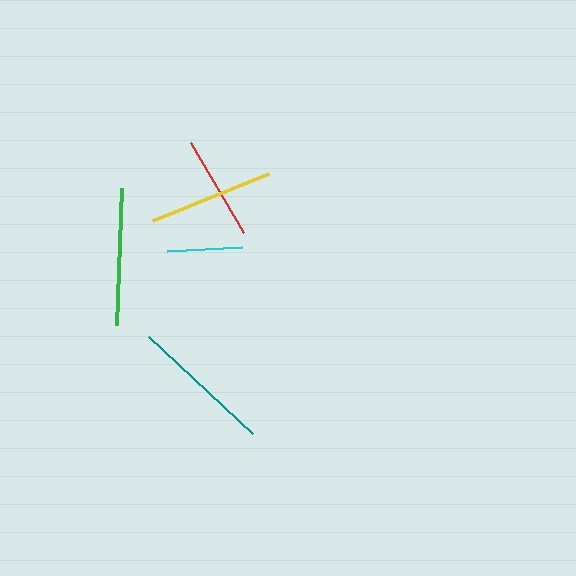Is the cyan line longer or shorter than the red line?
The red line is longer than the cyan line.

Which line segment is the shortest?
The cyan line is the shortest at approximately 75 pixels.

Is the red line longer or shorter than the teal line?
The teal line is longer than the red line.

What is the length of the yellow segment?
The yellow segment is approximately 125 pixels long.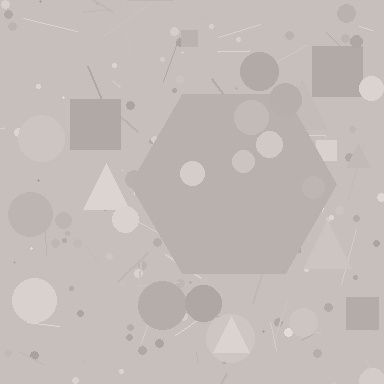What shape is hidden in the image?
A hexagon is hidden in the image.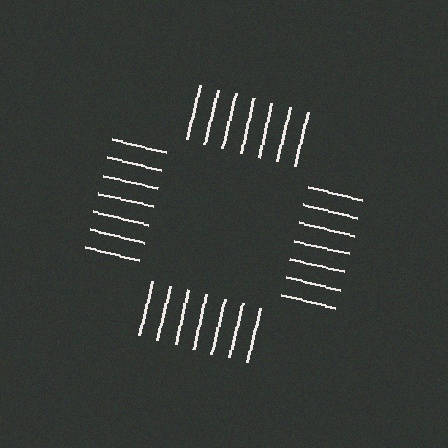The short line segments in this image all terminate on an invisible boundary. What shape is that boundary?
An illusory square — the line segments terminate on its edges but no continuous stroke is drawn.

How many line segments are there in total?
28 — 7 along each of the 4 edges.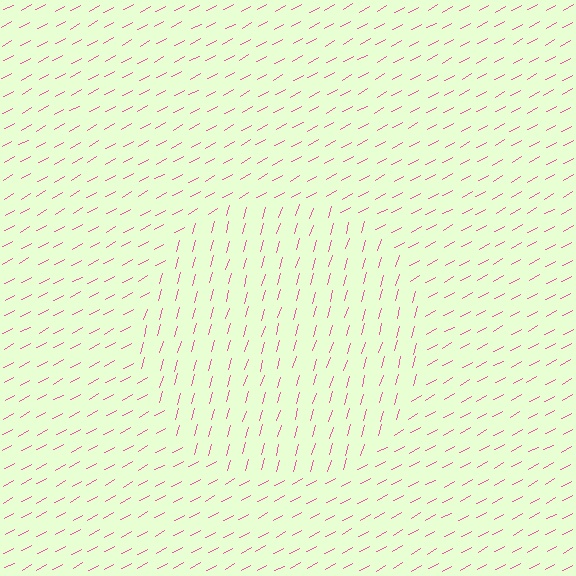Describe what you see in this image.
The image is filled with small pink line segments. A circle region in the image has lines oriented differently from the surrounding lines, creating a visible texture boundary.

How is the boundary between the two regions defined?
The boundary is defined purely by a change in line orientation (approximately 45 degrees difference). All lines are the same color and thickness.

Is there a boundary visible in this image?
Yes, there is a texture boundary formed by a change in line orientation.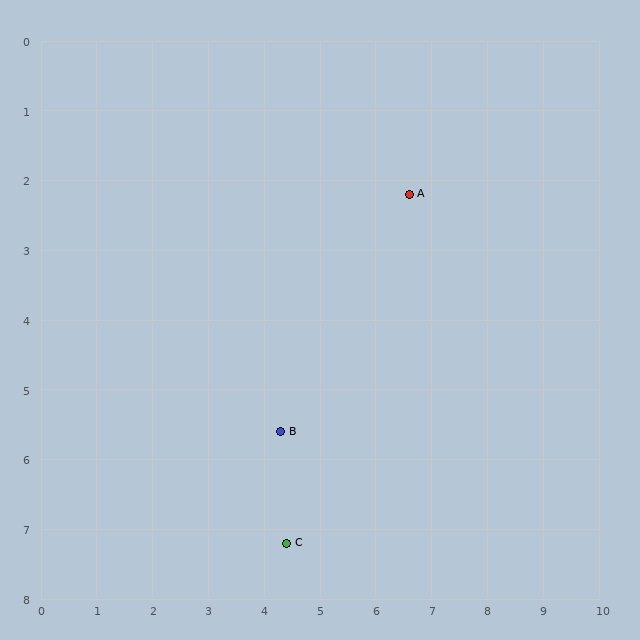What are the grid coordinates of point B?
Point B is at approximately (4.3, 5.6).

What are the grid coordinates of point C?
Point C is at approximately (4.4, 7.2).